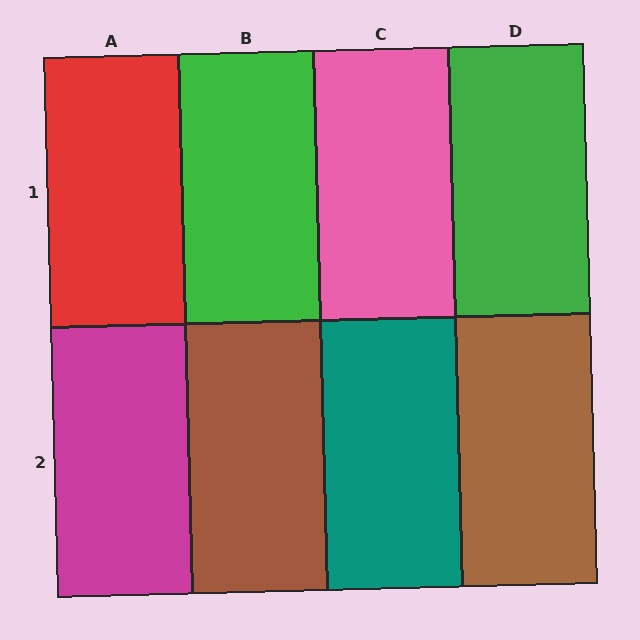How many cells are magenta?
1 cell is magenta.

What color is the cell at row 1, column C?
Pink.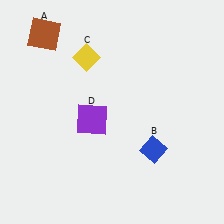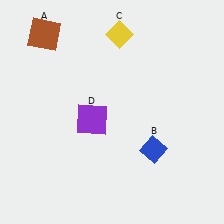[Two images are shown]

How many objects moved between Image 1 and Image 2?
1 object moved between the two images.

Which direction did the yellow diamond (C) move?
The yellow diamond (C) moved right.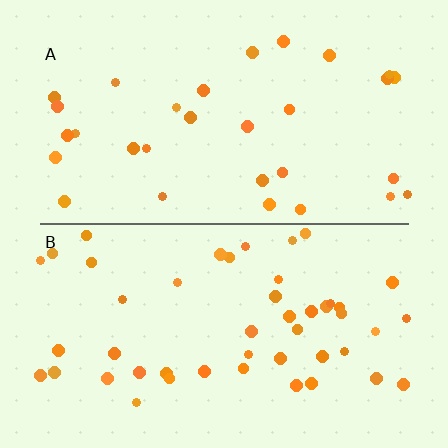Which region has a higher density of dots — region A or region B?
B (the bottom).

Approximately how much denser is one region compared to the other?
Approximately 1.5× — region B over region A.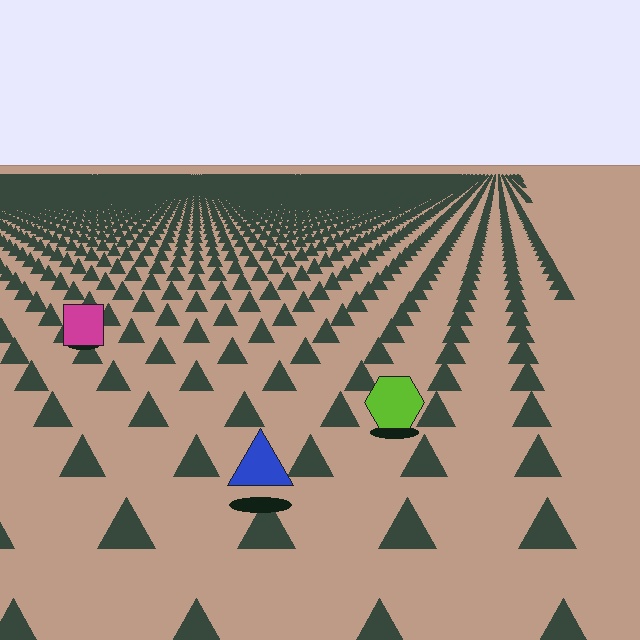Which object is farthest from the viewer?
The magenta square is farthest from the viewer. It appears smaller and the ground texture around it is denser.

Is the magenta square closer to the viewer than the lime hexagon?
No. The lime hexagon is closer — you can tell from the texture gradient: the ground texture is coarser near it.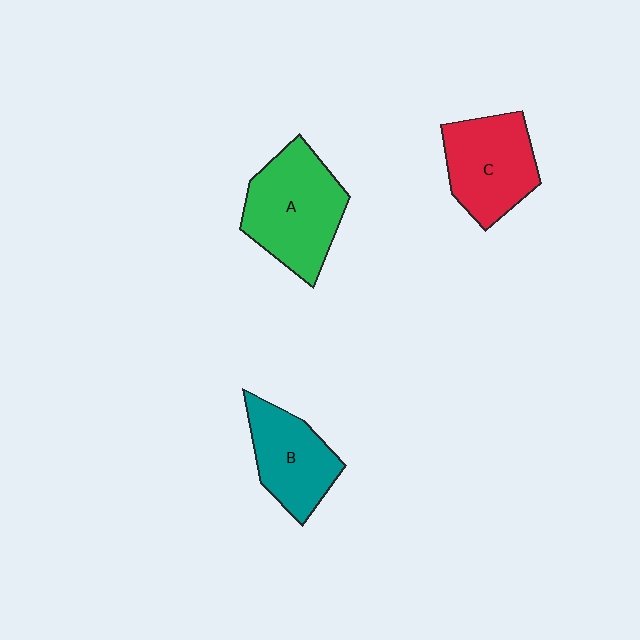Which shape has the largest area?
Shape A (green).